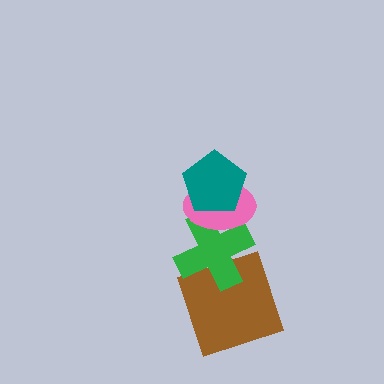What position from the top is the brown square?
The brown square is 4th from the top.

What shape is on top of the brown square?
The green cross is on top of the brown square.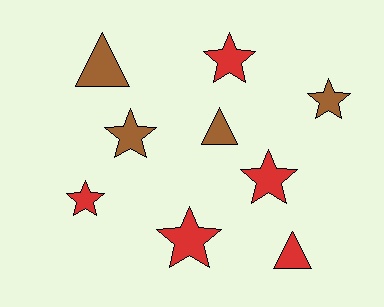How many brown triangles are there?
There are 2 brown triangles.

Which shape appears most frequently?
Star, with 6 objects.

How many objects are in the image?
There are 9 objects.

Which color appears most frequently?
Red, with 5 objects.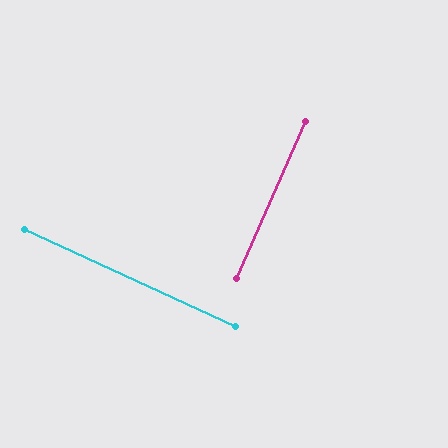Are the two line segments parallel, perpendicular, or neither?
Perpendicular — they meet at approximately 89°.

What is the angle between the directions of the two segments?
Approximately 89 degrees.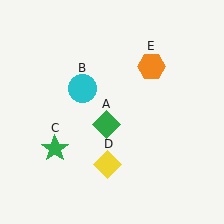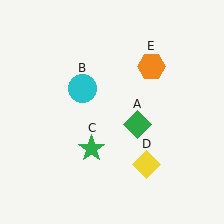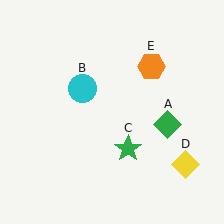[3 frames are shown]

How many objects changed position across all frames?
3 objects changed position: green diamond (object A), green star (object C), yellow diamond (object D).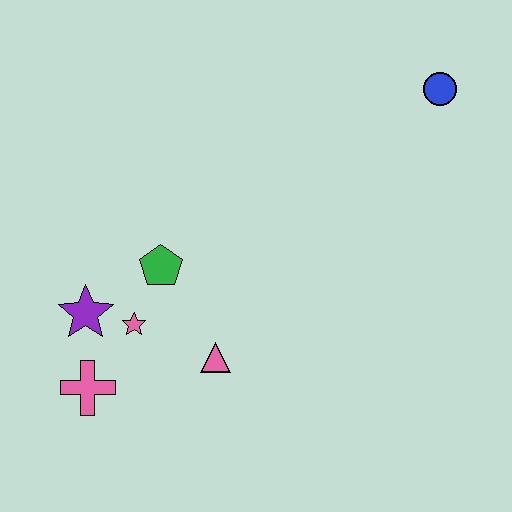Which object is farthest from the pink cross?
The blue circle is farthest from the pink cross.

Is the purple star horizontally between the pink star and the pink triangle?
No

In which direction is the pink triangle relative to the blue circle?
The pink triangle is below the blue circle.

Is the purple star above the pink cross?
Yes